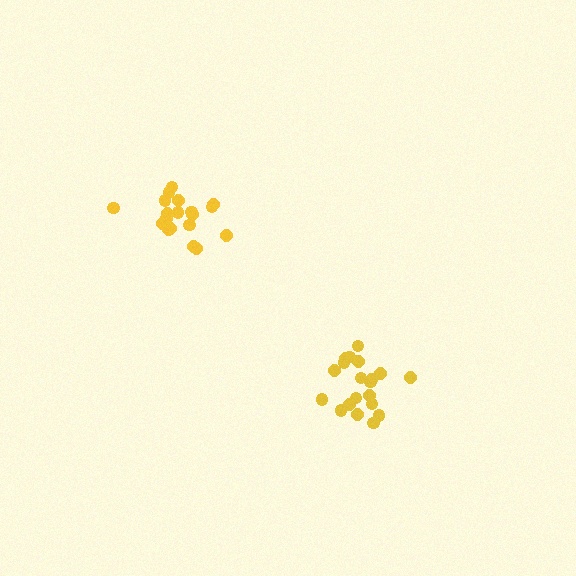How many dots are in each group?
Group 1: 19 dots, Group 2: 20 dots (39 total).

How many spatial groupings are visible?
There are 2 spatial groupings.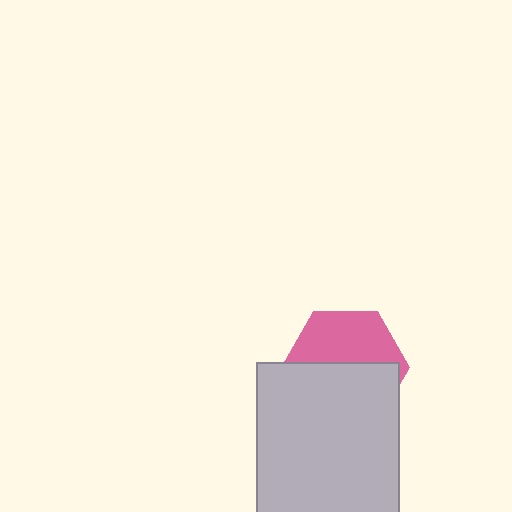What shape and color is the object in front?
The object in front is a light gray rectangle.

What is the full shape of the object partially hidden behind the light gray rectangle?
The partially hidden object is a pink hexagon.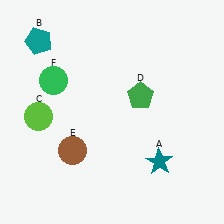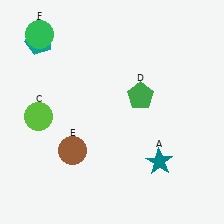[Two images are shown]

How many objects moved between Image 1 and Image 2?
1 object moved between the two images.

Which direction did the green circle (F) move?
The green circle (F) moved up.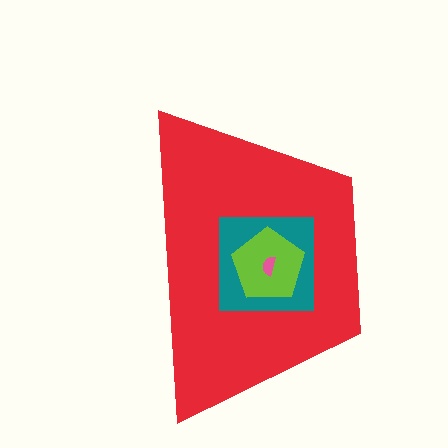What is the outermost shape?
The red trapezoid.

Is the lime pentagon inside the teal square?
Yes.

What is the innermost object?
The pink semicircle.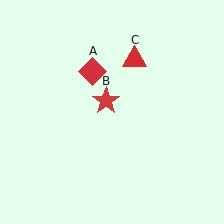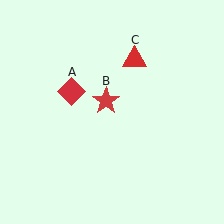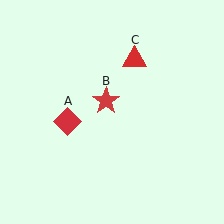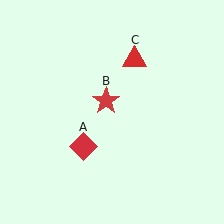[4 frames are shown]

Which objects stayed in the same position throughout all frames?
Red star (object B) and red triangle (object C) remained stationary.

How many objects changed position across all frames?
1 object changed position: red diamond (object A).